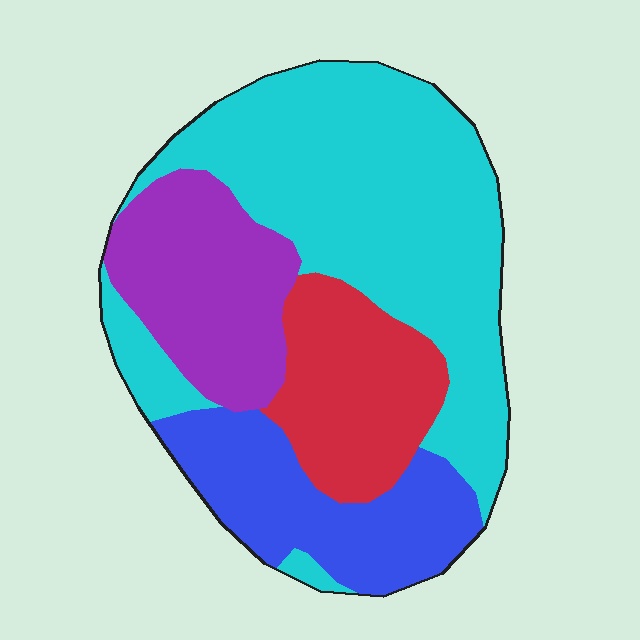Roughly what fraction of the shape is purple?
Purple covers 18% of the shape.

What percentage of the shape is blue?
Blue covers around 20% of the shape.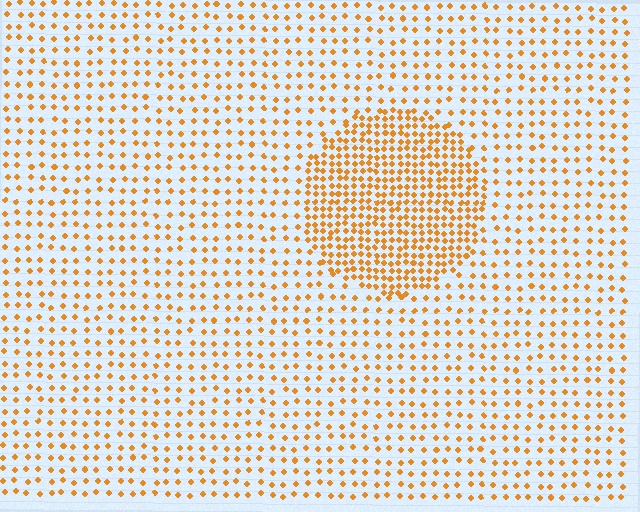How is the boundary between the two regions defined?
The boundary is defined by a change in element density (approximately 2.4x ratio). All elements are the same color, size, and shape.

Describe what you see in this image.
The image contains small orange elements arranged at two different densities. A circle-shaped region is visible where the elements are more densely packed than the surrounding area.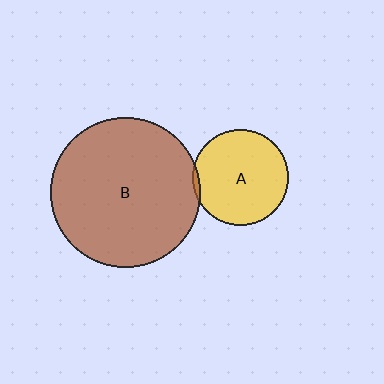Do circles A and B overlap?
Yes.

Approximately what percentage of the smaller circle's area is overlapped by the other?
Approximately 5%.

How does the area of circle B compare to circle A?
Approximately 2.5 times.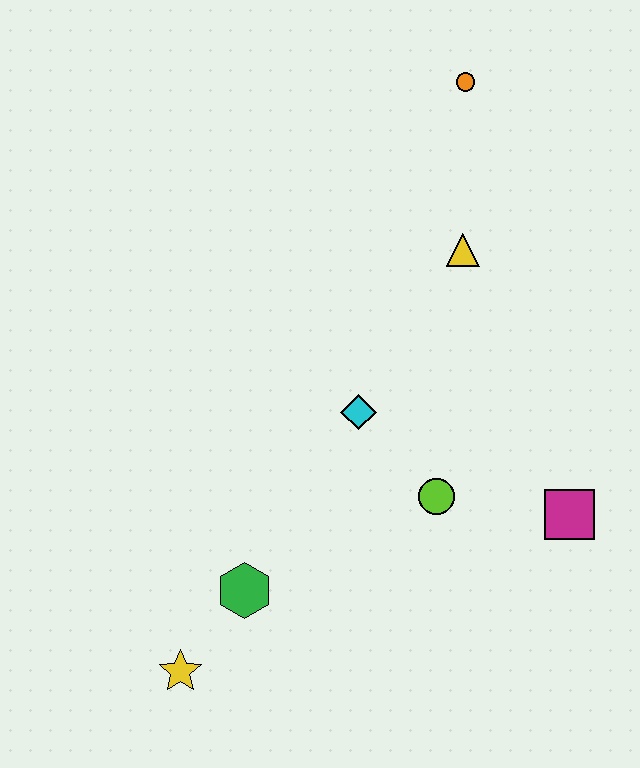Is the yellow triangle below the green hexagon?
No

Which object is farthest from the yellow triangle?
The yellow star is farthest from the yellow triangle.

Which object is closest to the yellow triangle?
The orange circle is closest to the yellow triangle.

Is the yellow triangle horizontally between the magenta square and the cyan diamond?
Yes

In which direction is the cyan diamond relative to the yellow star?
The cyan diamond is above the yellow star.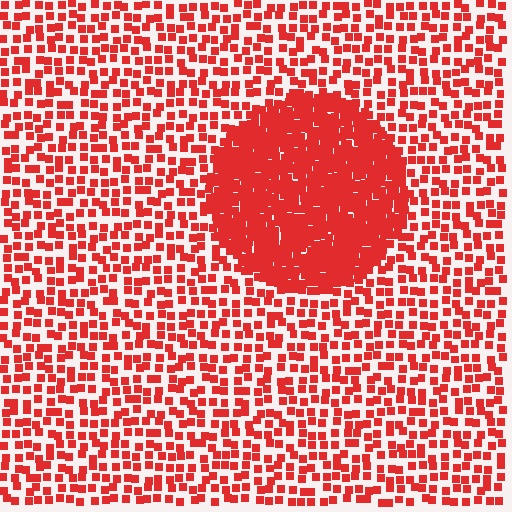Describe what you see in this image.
The image contains small red elements arranged at two different densities. A circle-shaped region is visible where the elements are more densely packed than the surrounding area.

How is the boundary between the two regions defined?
The boundary is defined by a change in element density (approximately 2.7x ratio). All elements are the same color, size, and shape.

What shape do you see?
I see a circle.